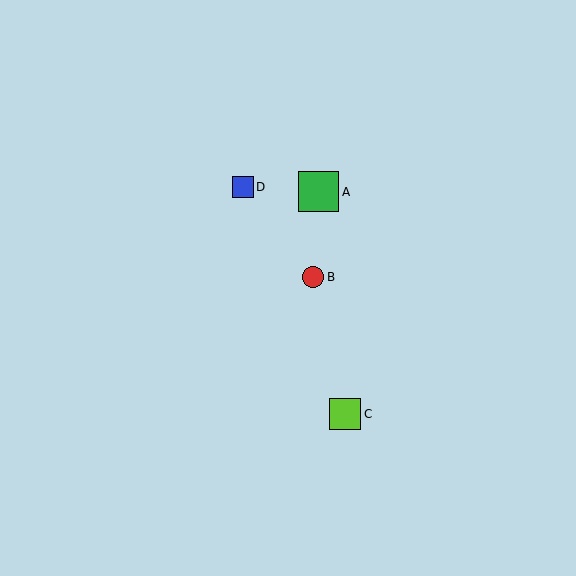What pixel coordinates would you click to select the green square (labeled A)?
Click at (319, 192) to select the green square A.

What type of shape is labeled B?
Shape B is a red circle.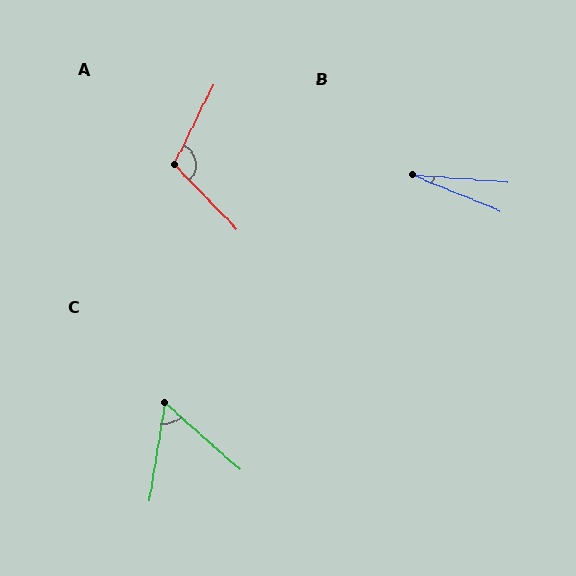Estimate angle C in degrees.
Approximately 58 degrees.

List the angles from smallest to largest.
B (18°), C (58°), A (110°).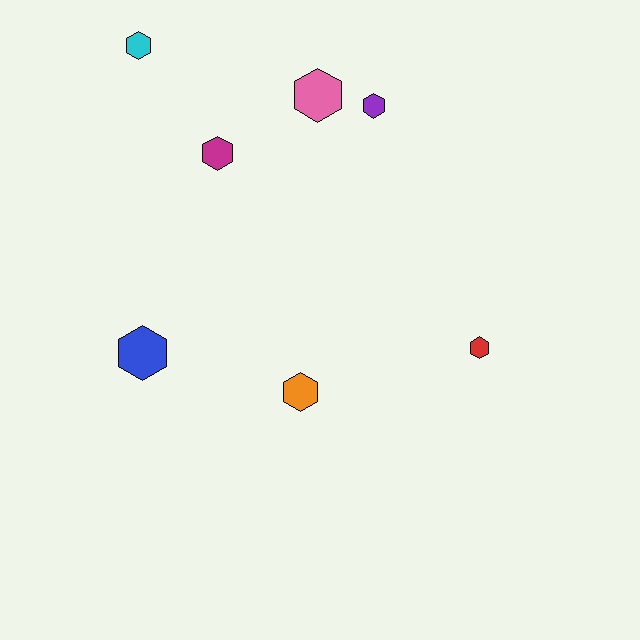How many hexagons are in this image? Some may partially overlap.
There are 7 hexagons.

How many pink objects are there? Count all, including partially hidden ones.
There is 1 pink object.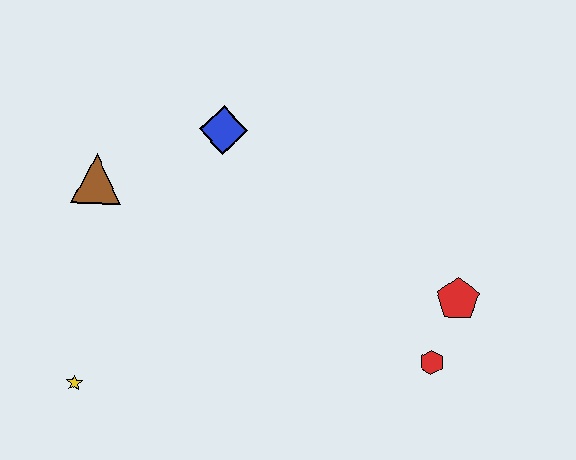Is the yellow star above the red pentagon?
No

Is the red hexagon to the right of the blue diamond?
Yes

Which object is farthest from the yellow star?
The red pentagon is farthest from the yellow star.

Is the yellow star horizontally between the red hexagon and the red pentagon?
No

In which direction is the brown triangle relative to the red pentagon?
The brown triangle is to the left of the red pentagon.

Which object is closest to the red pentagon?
The red hexagon is closest to the red pentagon.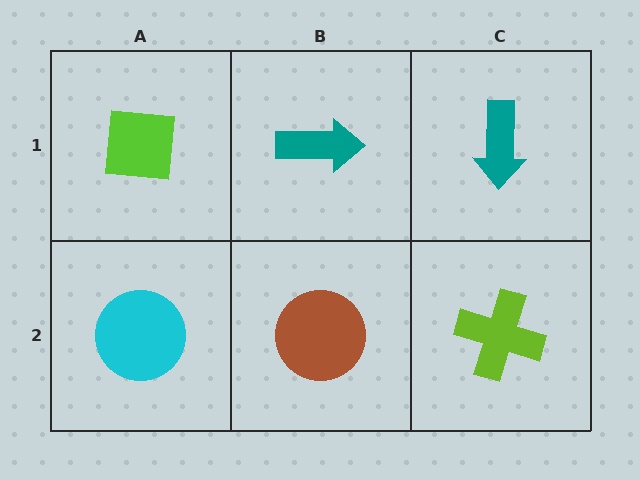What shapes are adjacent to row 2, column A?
A lime square (row 1, column A), a brown circle (row 2, column B).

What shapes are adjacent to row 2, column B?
A teal arrow (row 1, column B), a cyan circle (row 2, column A), a lime cross (row 2, column C).